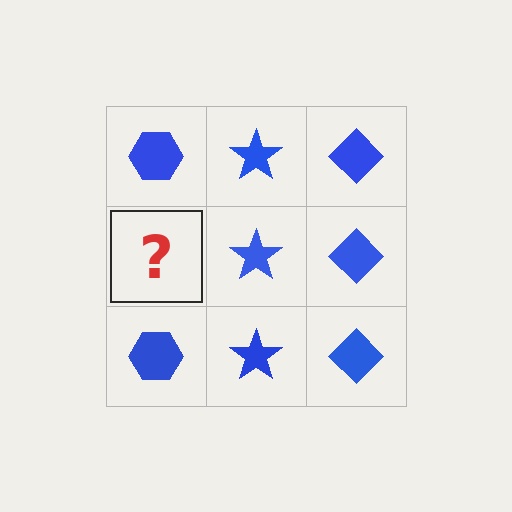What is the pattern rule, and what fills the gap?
The rule is that each column has a consistent shape. The gap should be filled with a blue hexagon.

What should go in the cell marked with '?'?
The missing cell should contain a blue hexagon.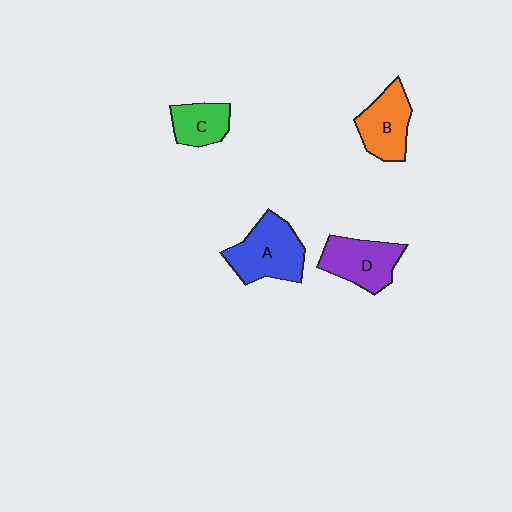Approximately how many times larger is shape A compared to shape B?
Approximately 1.2 times.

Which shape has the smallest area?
Shape C (green).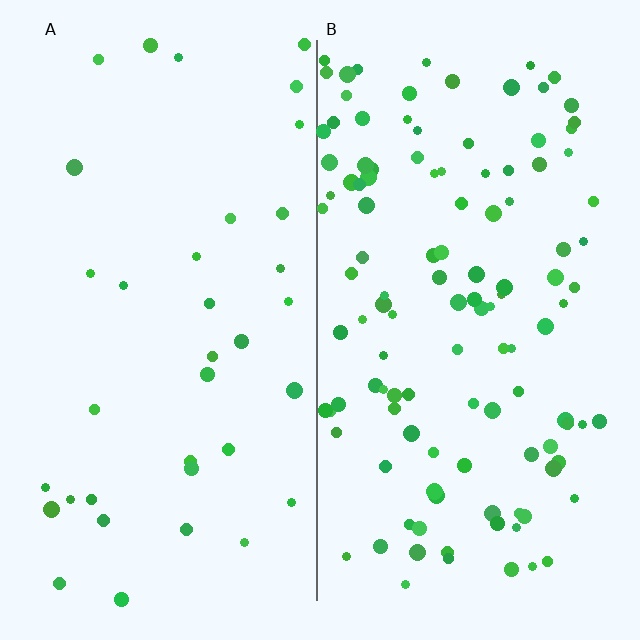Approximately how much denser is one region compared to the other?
Approximately 3.3× — region B over region A.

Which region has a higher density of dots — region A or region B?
B (the right).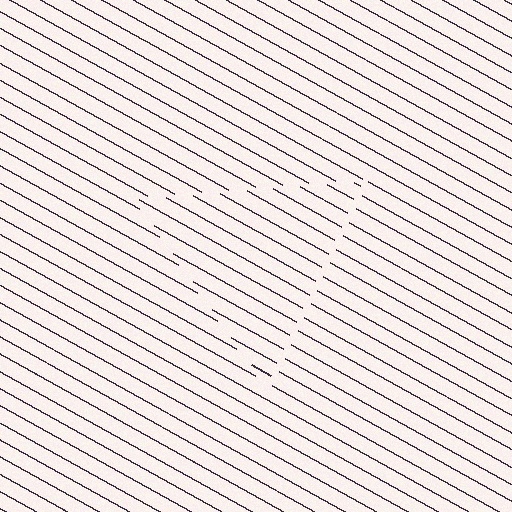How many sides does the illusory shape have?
3 sides — the line-ends trace a triangle.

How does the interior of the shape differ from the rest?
The interior of the shape contains the same grating, shifted by half a period — the contour is defined by the phase discontinuity where line-ends from the inner and outer gratings abut.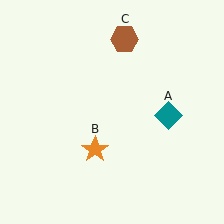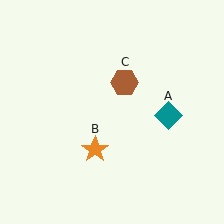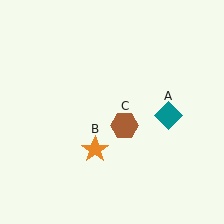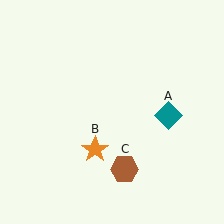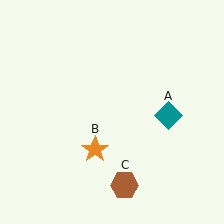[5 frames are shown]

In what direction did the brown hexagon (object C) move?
The brown hexagon (object C) moved down.